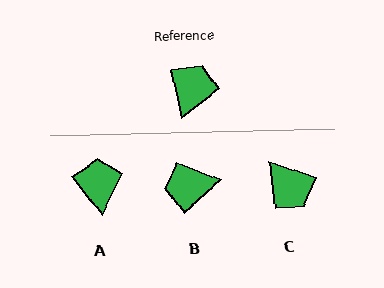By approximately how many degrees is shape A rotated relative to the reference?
Approximately 26 degrees counter-clockwise.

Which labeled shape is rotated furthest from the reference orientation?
C, about 121 degrees away.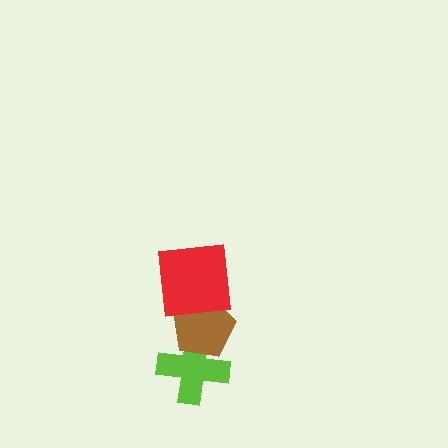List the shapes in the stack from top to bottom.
From top to bottom: the red square, the brown pentagon, the lime cross.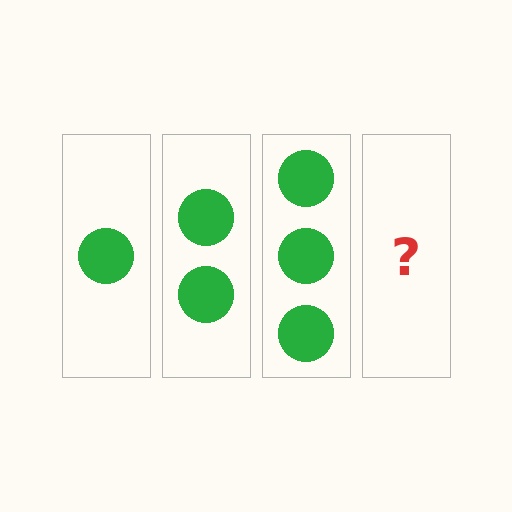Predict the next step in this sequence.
The next step is 4 circles.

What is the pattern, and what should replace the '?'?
The pattern is that each step adds one more circle. The '?' should be 4 circles.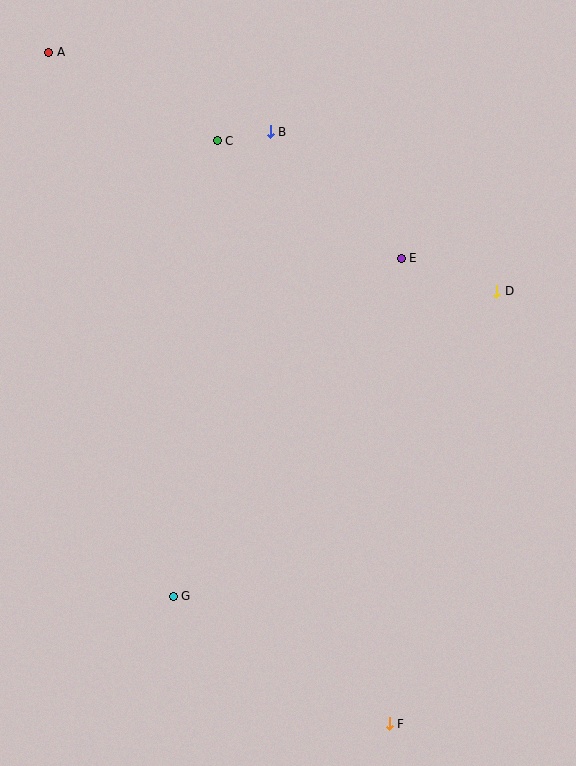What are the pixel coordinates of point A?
Point A is at (49, 52).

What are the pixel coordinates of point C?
Point C is at (217, 141).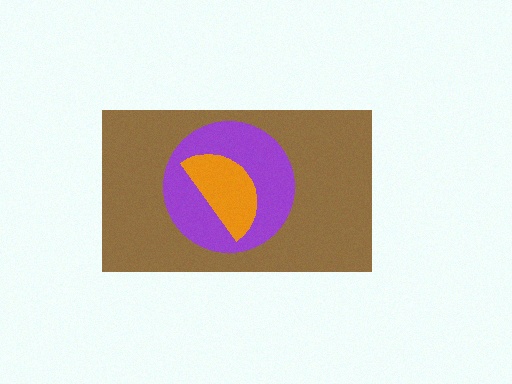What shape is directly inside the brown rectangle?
The purple circle.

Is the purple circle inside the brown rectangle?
Yes.